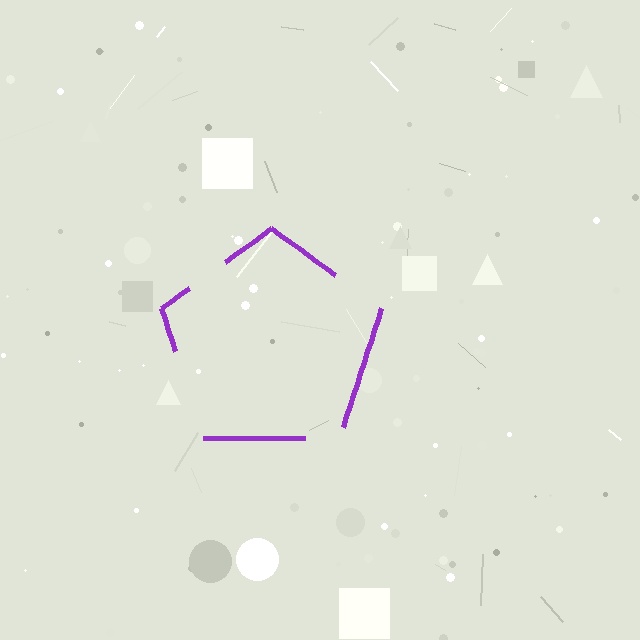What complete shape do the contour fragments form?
The contour fragments form a pentagon.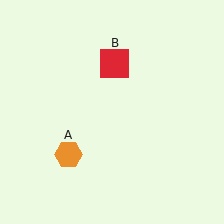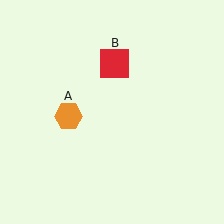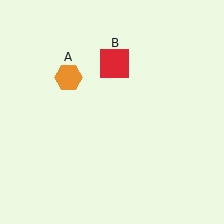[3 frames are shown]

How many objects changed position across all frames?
1 object changed position: orange hexagon (object A).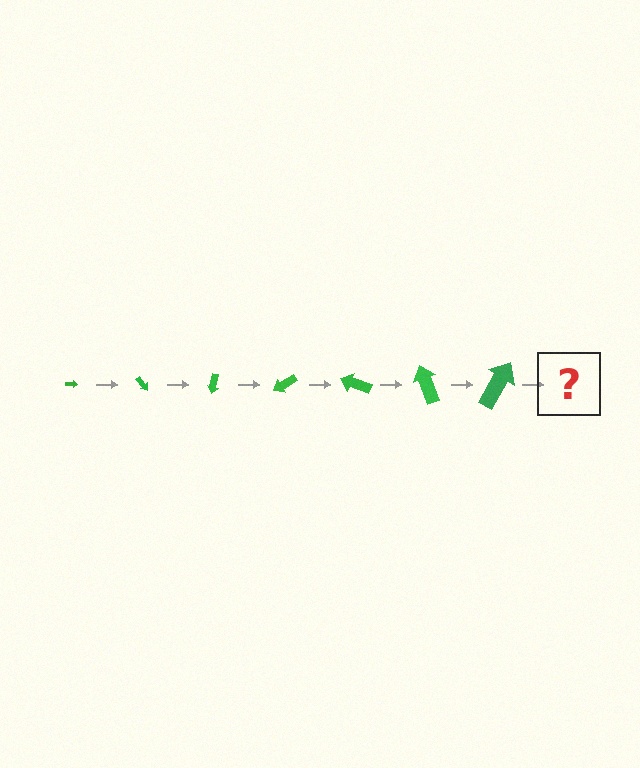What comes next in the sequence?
The next element should be an arrow, larger than the previous one and rotated 350 degrees from the start.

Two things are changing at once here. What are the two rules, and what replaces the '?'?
The two rules are that the arrow grows larger each step and it rotates 50 degrees each step. The '?' should be an arrow, larger than the previous one and rotated 350 degrees from the start.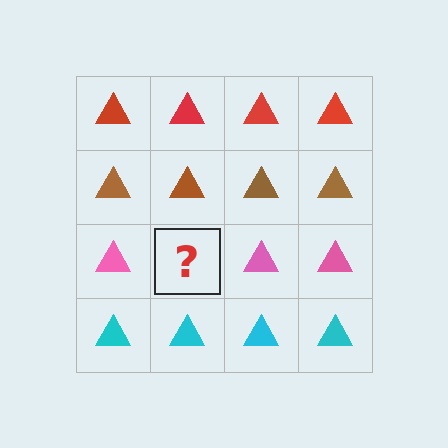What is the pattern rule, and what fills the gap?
The rule is that each row has a consistent color. The gap should be filled with a pink triangle.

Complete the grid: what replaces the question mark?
The question mark should be replaced with a pink triangle.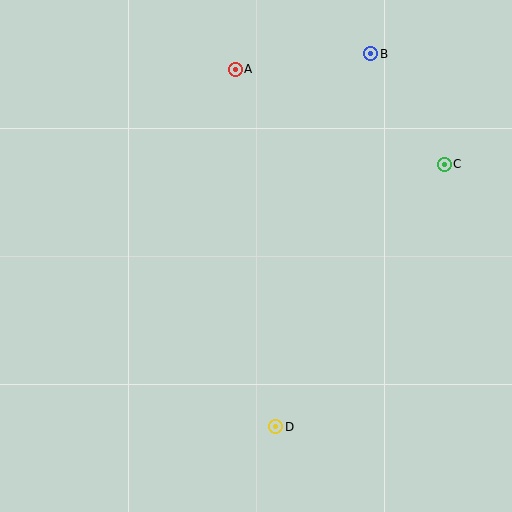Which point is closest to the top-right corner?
Point B is closest to the top-right corner.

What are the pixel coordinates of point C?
Point C is at (444, 164).